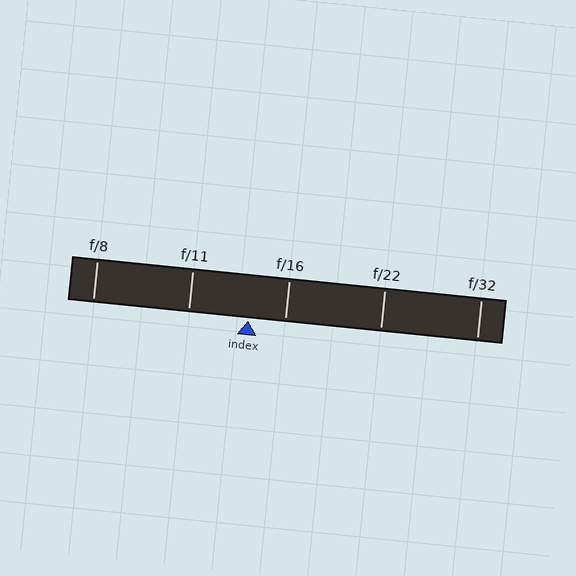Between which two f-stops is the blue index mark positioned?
The index mark is between f/11 and f/16.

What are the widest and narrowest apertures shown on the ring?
The widest aperture shown is f/8 and the narrowest is f/32.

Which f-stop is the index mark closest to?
The index mark is closest to f/16.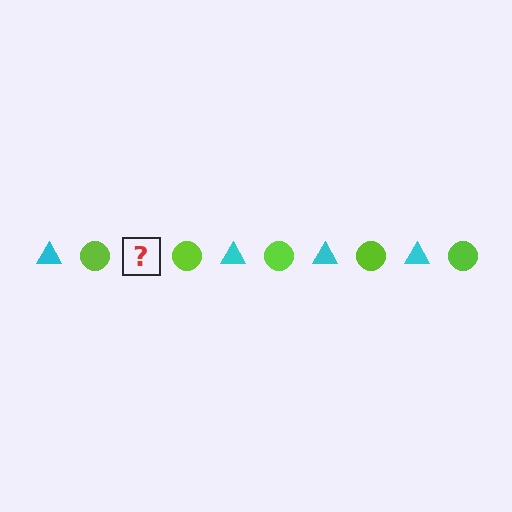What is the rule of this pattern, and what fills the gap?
The rule is that the pattern alternates between cyan triangle and lime circle. The gap should be filled with a cyan triangle.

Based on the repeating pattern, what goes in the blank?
The blank should be a cyan triangle.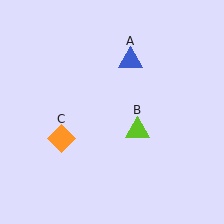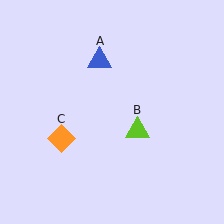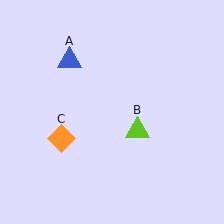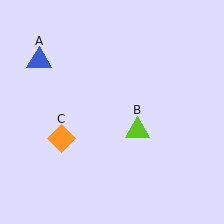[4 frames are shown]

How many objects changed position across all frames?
1 object changed position: blue triangle (object A).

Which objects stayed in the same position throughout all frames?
Lime triangle (object B) and orange diamond (object C) remained stationary.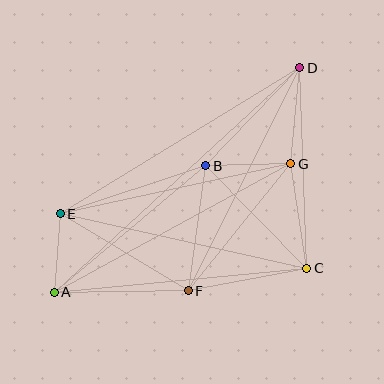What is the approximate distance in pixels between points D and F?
The distance between D and F is approximately 249 pixels.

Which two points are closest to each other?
Points A and E are closest to each other.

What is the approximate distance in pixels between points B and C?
The distance between B and C is approximately 144 pixels.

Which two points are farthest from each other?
Points A and D are farthest from each other.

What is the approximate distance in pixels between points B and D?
The distance between B and D is approximately 136 pixels.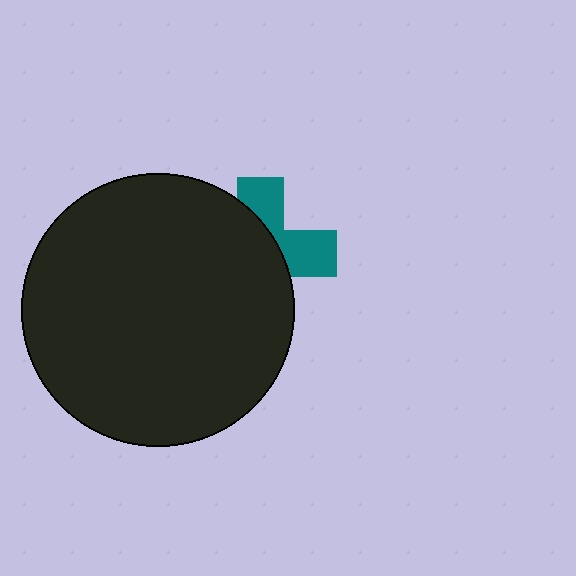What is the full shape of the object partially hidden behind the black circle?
The partially hidden object is a teal cross.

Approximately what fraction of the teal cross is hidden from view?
Roughly 63% of the teal cross is hidden behind the black circle.